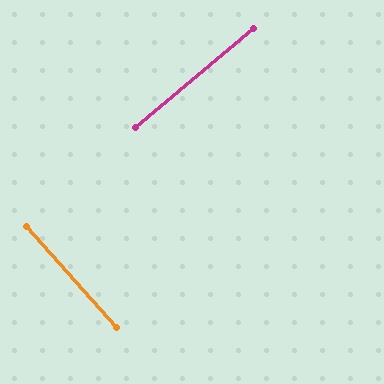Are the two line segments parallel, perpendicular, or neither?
Perpendicular — they meet at approximately 88°.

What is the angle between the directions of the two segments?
Approximately 88 degrees.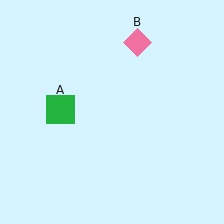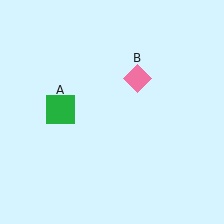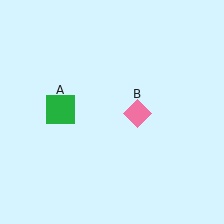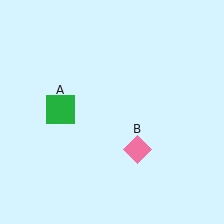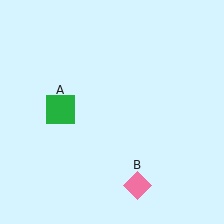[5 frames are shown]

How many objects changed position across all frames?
1 object changed position: pink diamond (object B).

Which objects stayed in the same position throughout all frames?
Green square (object A) remained stationary.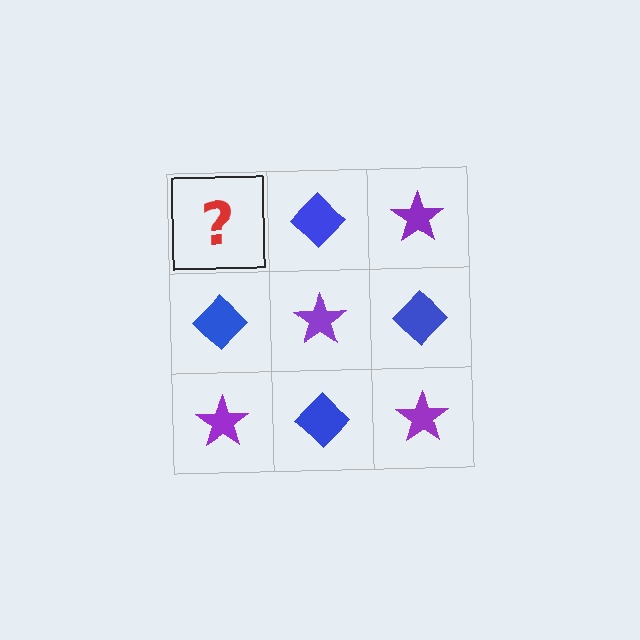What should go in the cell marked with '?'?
The missing cell should contain a purple star.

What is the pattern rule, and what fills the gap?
The rule is that it alternates purple star and blue diamond in a checkerboard pattern. The gap should be filled with a purple star.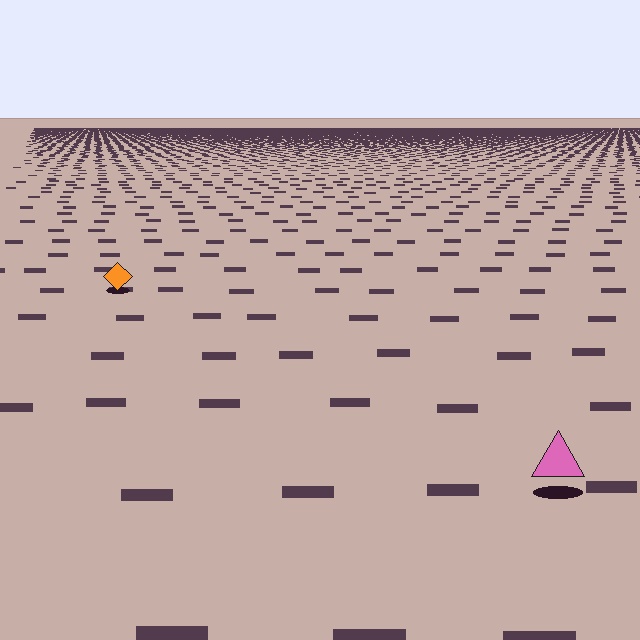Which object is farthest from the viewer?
The orange diamond is farthest from the viewer. It appears smaller and the ground texture around it is denser.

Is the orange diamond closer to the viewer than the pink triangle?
No. The pink triangle is closer — you can tell from the texture gradient: the ground texture is coarser near it.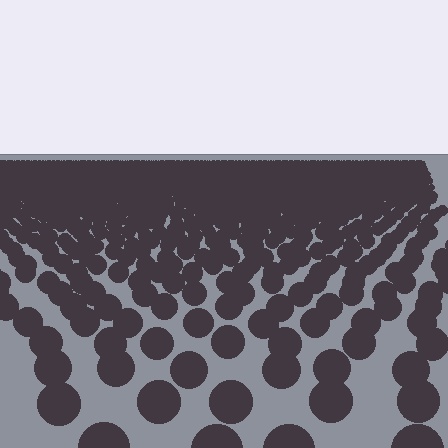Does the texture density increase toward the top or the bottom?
Density increases toward the top.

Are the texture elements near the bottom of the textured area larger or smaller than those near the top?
Larger. Near the bottom, elements are closer to the viewer and appear at a bigger on-screen size.